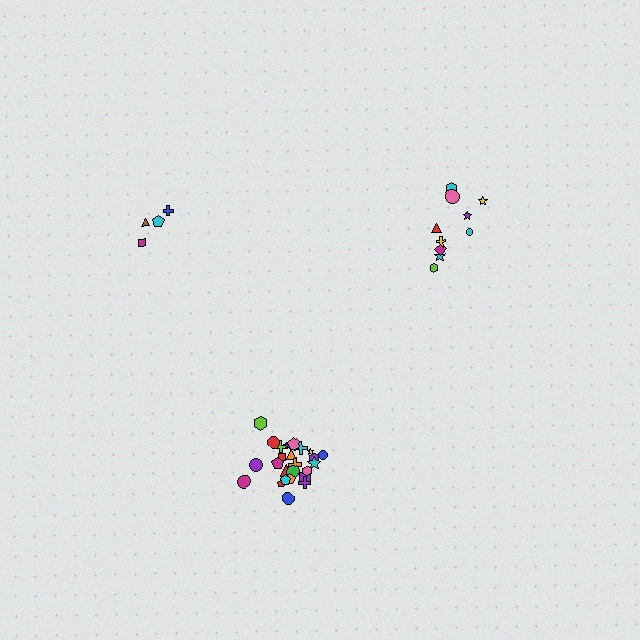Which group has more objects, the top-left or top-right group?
The top-right group.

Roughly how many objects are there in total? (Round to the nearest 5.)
Roughly 40 objects in total.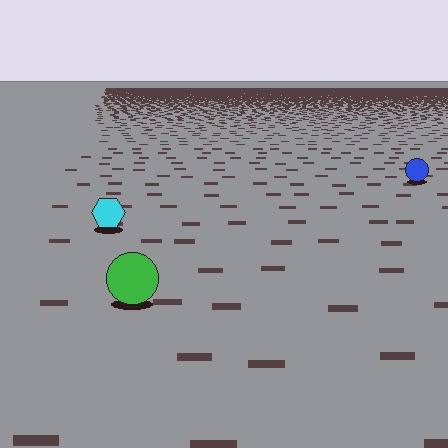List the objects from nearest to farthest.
From nearest to farthest: the green circle, the cyan hexagon, the blue circle.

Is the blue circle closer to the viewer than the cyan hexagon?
No. The cyan hexagon is closer — you can tell from the texture gradient: the ground texture is coarser near it.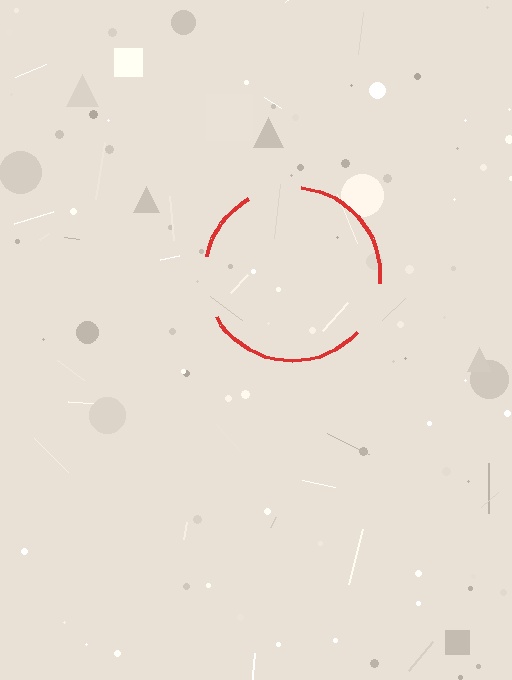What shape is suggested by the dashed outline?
The dashed outline suggests a circle.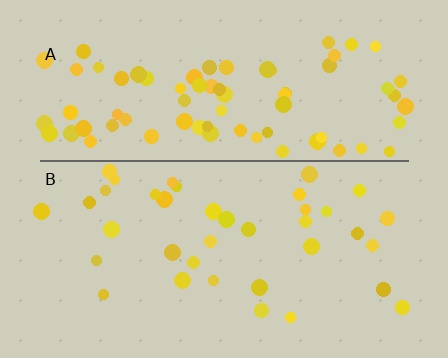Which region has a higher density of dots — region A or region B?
A (the top).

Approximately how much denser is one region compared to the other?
Approximately 2.1× — region A over region B.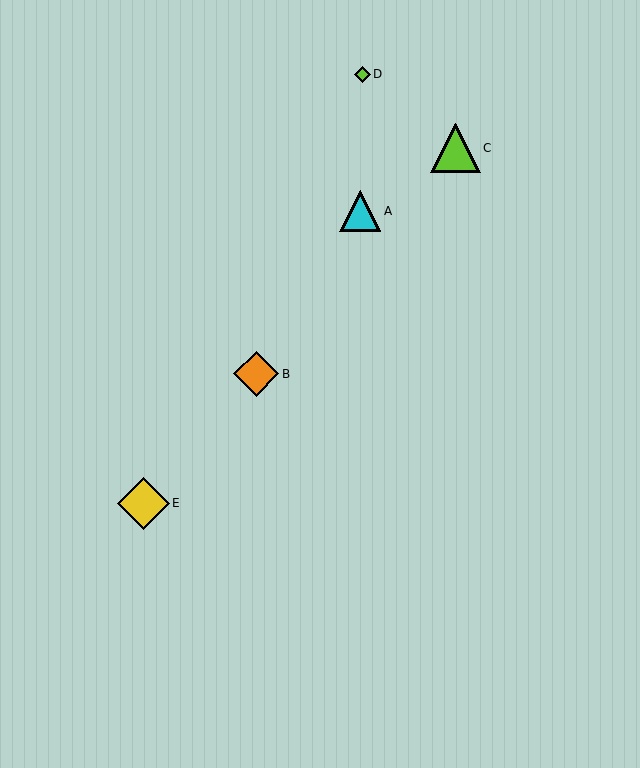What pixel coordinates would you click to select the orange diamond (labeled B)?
Click at (256, 374) to select the orange diamond B.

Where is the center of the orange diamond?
The center of the orange diamond is at (256, 374).